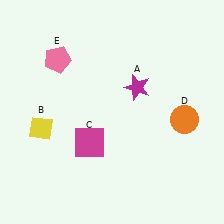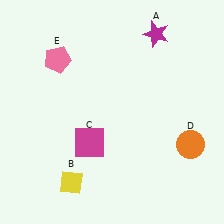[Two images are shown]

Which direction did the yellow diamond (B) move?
The yellow diamond (B) moved down.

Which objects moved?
The objects that moved are: the magenta star (A), the yellow diamond (B), the orange circle (D).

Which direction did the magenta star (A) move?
The magenta star (A) moved up.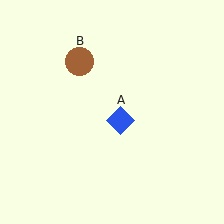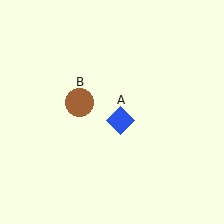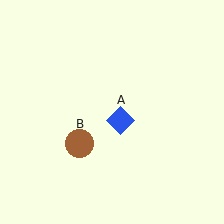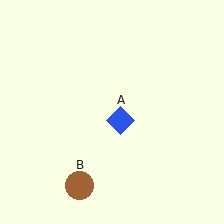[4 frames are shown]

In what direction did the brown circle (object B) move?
The brown circle (object B) moved down.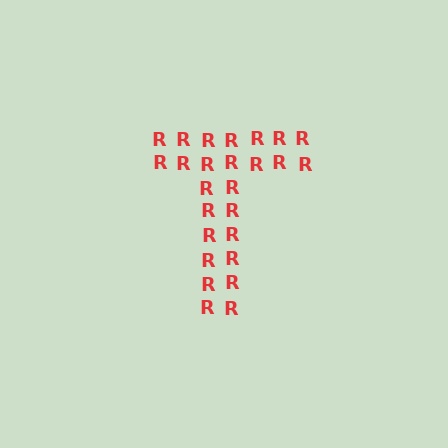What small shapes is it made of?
It is made of small letter R's.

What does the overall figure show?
The overall figure shows the letter T.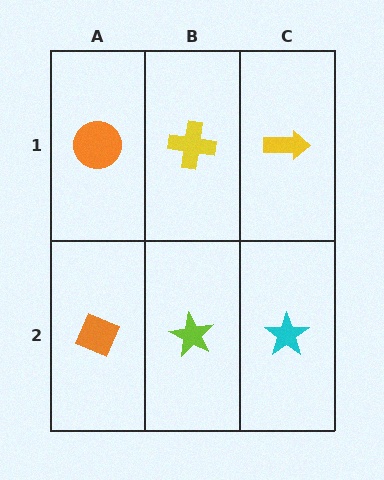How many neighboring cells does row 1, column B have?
3.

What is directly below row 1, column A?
An orange diamond.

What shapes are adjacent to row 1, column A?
An orange diamond (row 2, column A), a yellow cross (row 1, column B).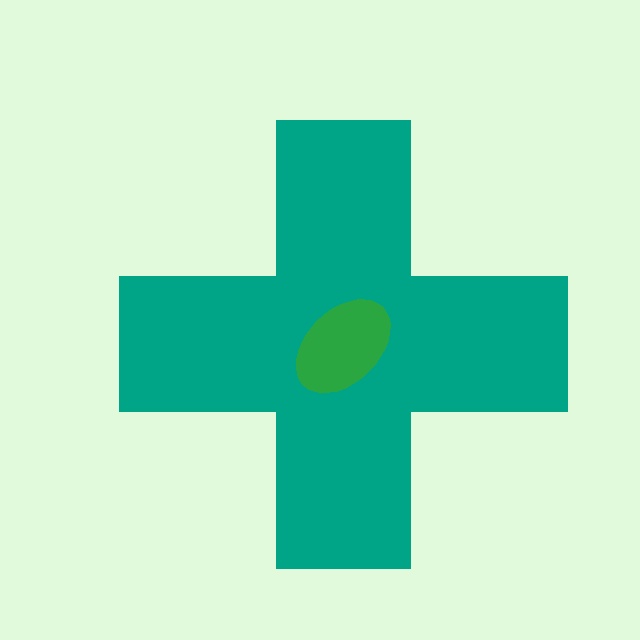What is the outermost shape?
The teal cross.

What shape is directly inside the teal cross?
The green ellipse.